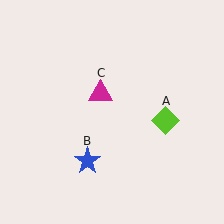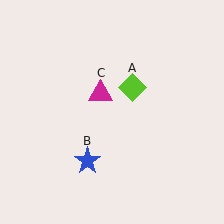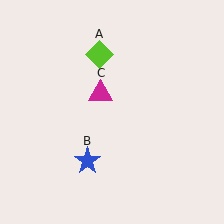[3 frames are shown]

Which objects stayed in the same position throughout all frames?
Blue star (object B) and magenta triangle (object C) remained stationary.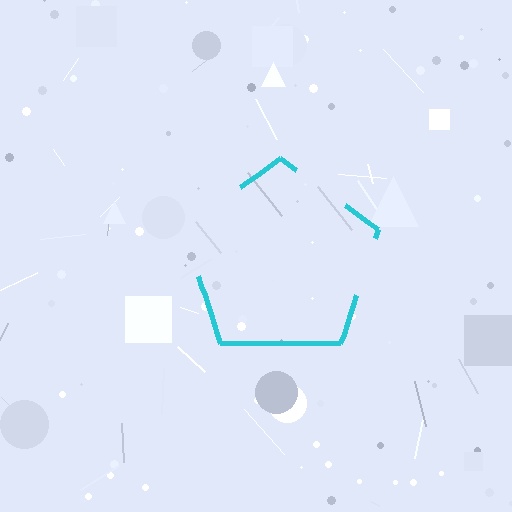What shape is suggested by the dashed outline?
The dashed outline suggests a pentagon.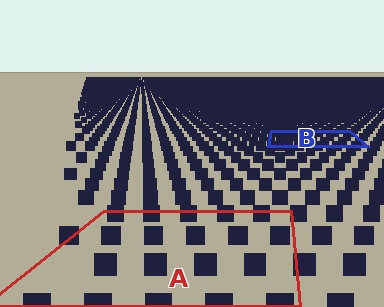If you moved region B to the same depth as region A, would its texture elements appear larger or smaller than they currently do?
They would appear larger. At a closer depth, the same texture elements are projected at a bigger on-screen size.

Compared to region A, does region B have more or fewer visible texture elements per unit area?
Region B has more texture elements per unit area — they are packed more densely because it is farther away.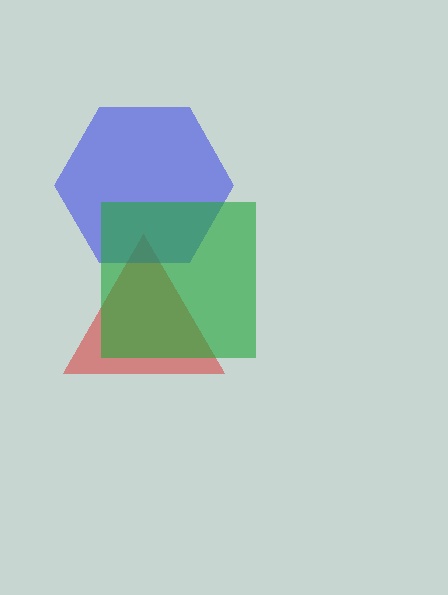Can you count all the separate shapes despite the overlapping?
Yes, there are 3 separate shapes.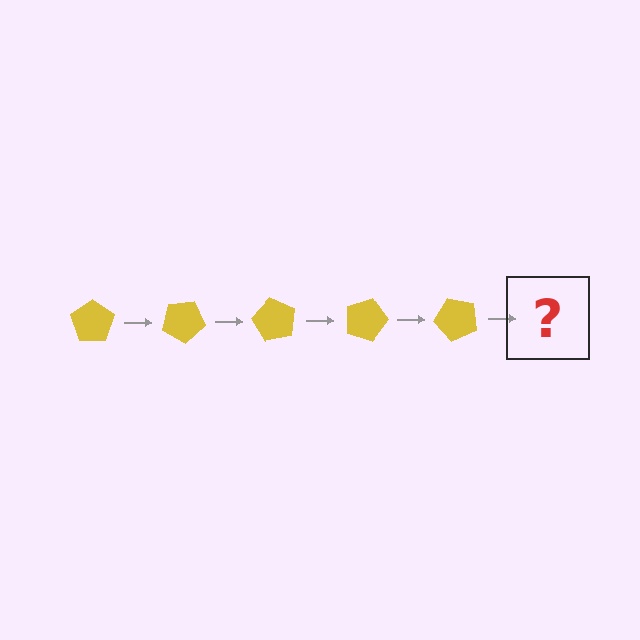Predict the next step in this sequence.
The next step is a yellow pentagon rotated 150 degrees.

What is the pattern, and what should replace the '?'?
The pattern is that the pentagon rotates 30 degrees each step. The '?' should be a yellow pentagon rotated 150 degrees.